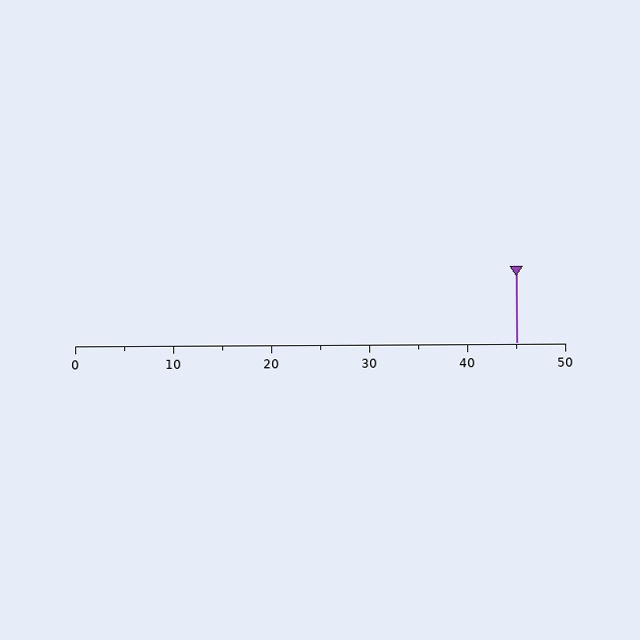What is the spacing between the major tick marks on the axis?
The major ticks are spaced 10 apart.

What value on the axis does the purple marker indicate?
The marker indicates approximately 45.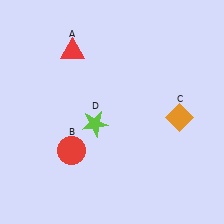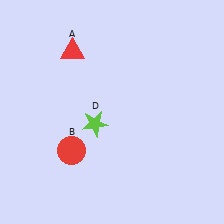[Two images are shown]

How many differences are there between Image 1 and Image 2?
There is 1 difference between the two images.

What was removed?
The orange diamond (C) was removed in Image 2.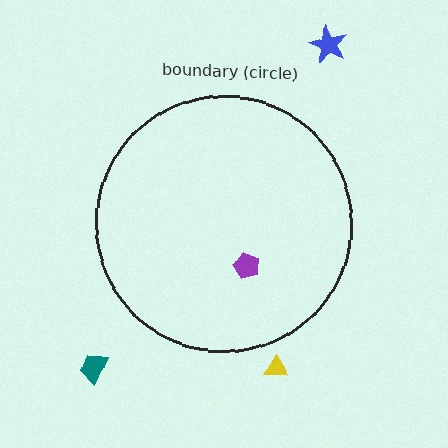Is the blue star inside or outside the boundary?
Outside.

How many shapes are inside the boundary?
1 inside, 3 outside.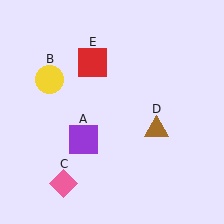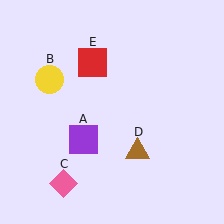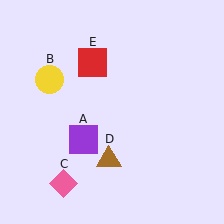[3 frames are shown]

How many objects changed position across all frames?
1 object changed position: brown triangle (object D).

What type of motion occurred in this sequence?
The brown triangle (object D) rotated clockwise around the center of the scene.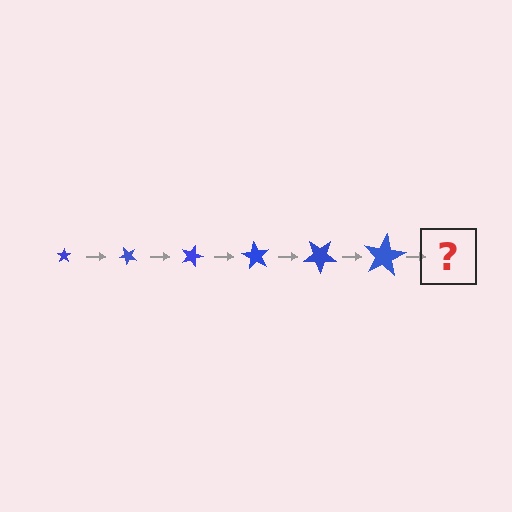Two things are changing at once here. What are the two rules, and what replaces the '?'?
The two rules are that the star grows larger each step and it rotates 45 degrees each step. The '?' should be a star, larger than the previous one and rotated 270 degrees from the start.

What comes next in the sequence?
The next element should be a star, larger than the previous one and rotated 270 degrees from the start.